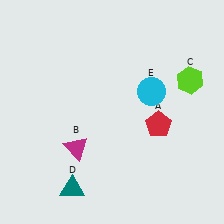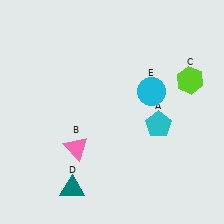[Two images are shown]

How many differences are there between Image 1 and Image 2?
There are 2 differences between the two images.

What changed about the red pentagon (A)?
In Image 1, A is red. In Image 2, it changed to cyan.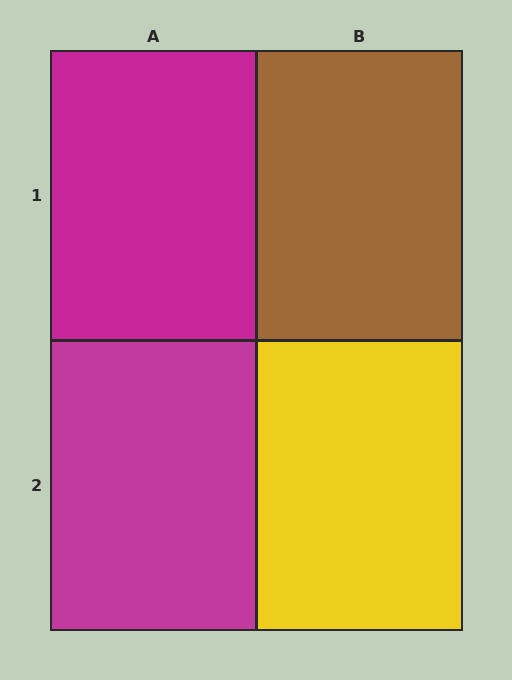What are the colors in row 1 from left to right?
Magenta, brown.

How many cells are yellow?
1 cell is yellow.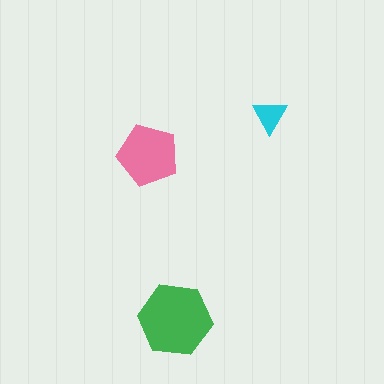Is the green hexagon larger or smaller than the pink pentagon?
Larger.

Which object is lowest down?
The green hexagon is bottommost.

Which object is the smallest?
The cyan triangle.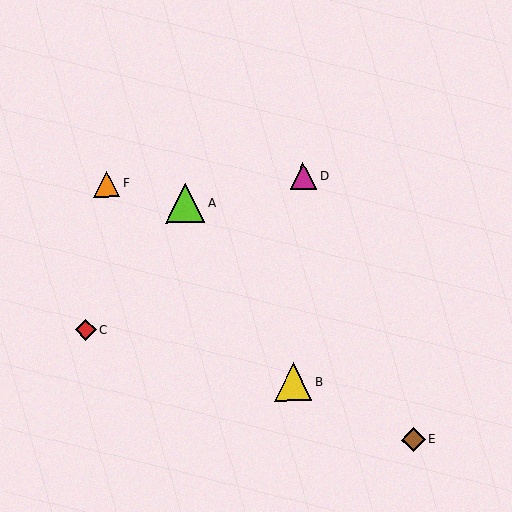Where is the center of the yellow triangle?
The center of the yellow triangle is at (293, 382).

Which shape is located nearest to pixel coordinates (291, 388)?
The yellow triangle (labeled B) at (293, 382) is nearest to that location.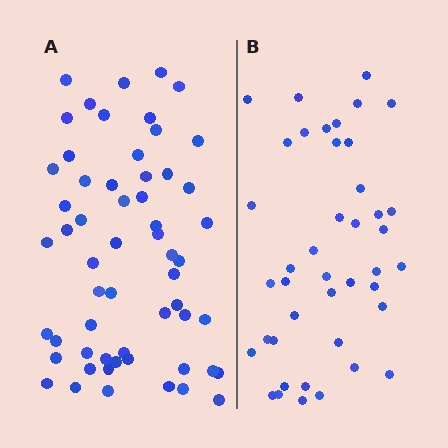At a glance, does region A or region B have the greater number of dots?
Region A (the left region) has more dots.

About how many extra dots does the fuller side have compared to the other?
Region A has approximately 15 more dots than region B.